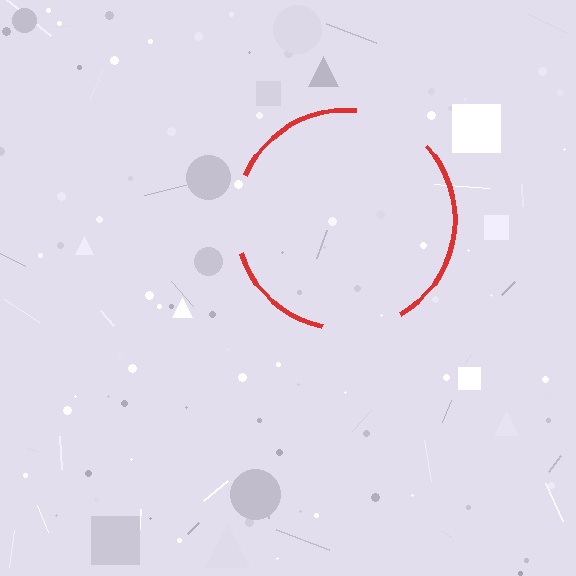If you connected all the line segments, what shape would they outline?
They would outline a circle.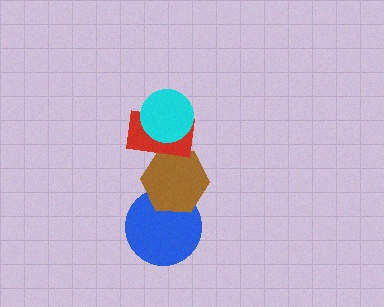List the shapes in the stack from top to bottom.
From top to bottom: the cyan circle, the red rectangle, the brown hexagon, the blue circle.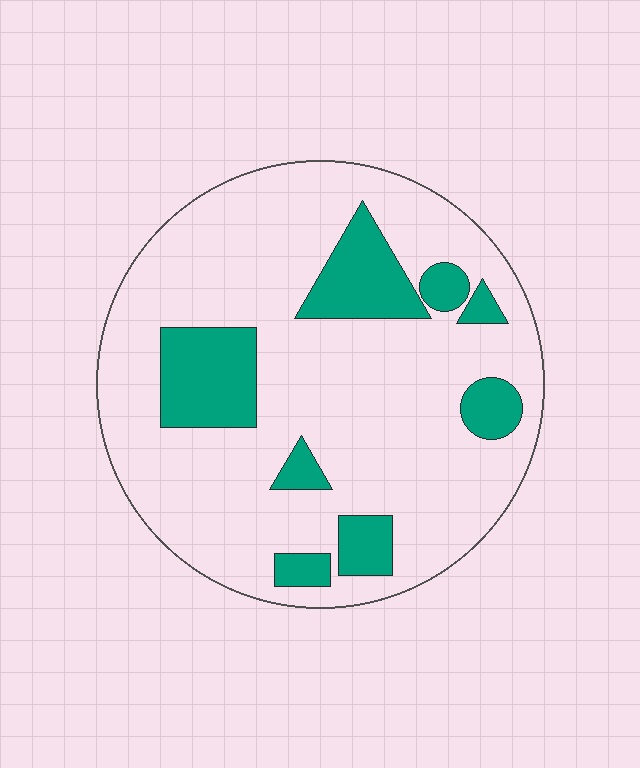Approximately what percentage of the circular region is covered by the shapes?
Approximately 20%.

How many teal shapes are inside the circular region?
8.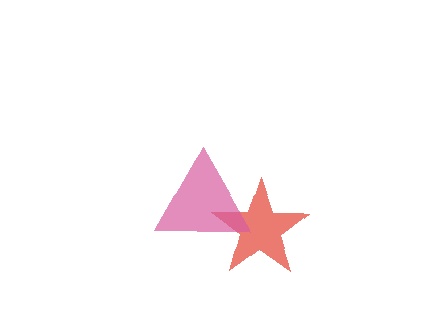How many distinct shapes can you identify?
There are 2 distinct shapes: a red star, a pink triangle.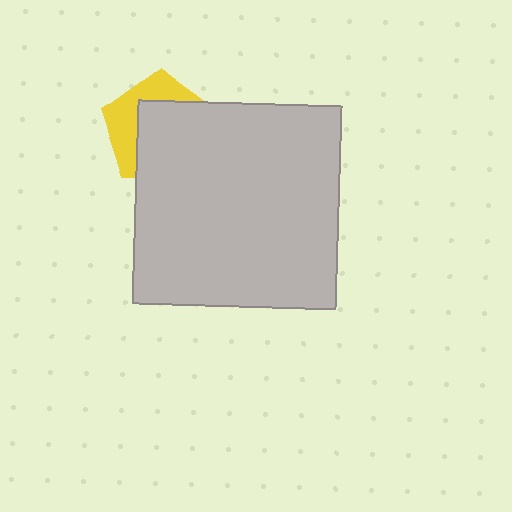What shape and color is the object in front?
The object in front is a light gray rectangle.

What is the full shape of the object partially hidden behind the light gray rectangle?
The partially hidden object is a yellow pentagon.